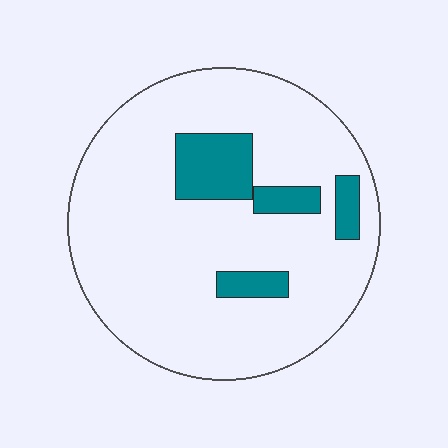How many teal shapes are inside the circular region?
4.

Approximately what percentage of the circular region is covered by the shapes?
Approximately 15%.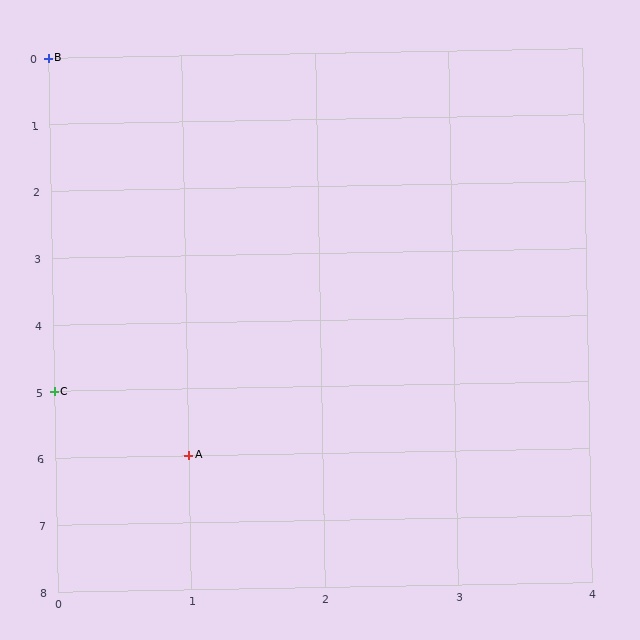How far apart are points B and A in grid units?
Points B and A are 1 column and 6 rows apart (about 6.1 grid units diagonally).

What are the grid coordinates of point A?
Point A is at grid coordinates (1, 6).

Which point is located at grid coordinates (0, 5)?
Point C is at (0, 5).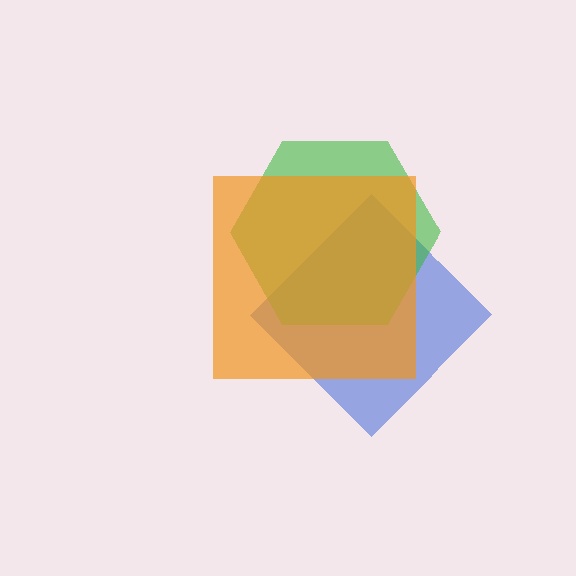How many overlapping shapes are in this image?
There are 3 overlapping shapes in the image.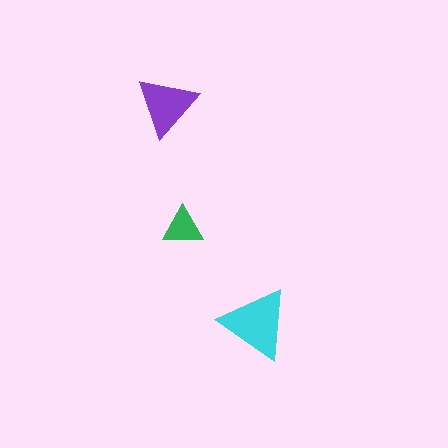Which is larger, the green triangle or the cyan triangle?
The cyan one.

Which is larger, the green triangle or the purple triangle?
The purple one.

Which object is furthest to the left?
The purple triangle is leftmost.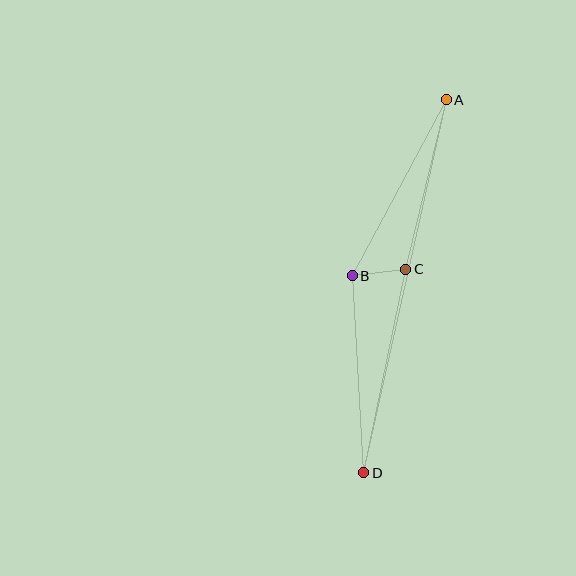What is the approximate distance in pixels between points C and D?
The distance between C and D is approximately 208 pixels.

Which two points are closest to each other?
Points B and C are closest to each other.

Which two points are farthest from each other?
Points A and D are farthest from each other.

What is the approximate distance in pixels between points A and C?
The distance between A and C is approximately 174 pixels.